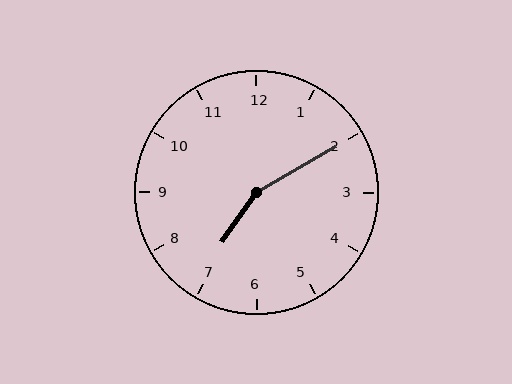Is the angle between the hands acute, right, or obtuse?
It is obtuse.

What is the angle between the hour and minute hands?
Approximately 155 degrees.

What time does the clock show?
7:10.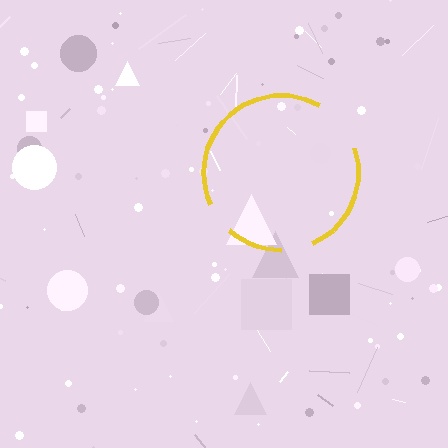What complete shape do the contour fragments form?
The contour fragments form a circle.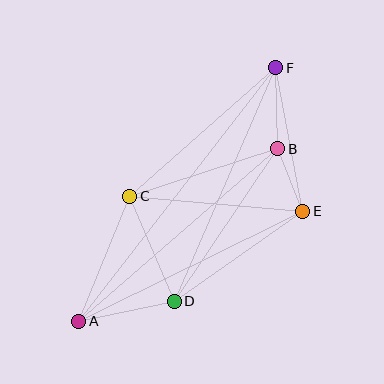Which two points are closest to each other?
Points B and E are closest to each other.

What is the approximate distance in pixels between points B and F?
The distance between B and F is approximately 81 pixels.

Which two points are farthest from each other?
Points A and F are farthest from each other.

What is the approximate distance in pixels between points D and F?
The distance between D and F is approximately 255 pixels.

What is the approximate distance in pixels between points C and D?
The distance between C and D is approximately 114 pixels.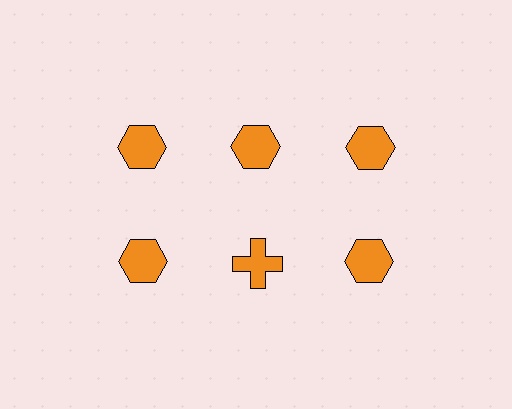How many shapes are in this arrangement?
There are 6 shapes arranged in a grid pattern.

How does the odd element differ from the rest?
It has a different shape: cross instead of hexagon.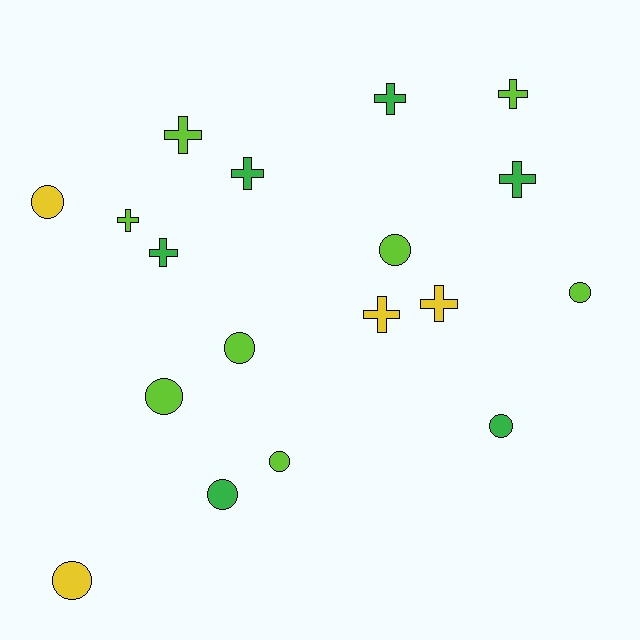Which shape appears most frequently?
Circle, with 9 objects.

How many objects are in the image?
There are 18 objects.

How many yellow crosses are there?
There are 2 yellow crosses.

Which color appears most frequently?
Lime, with 8 objects.